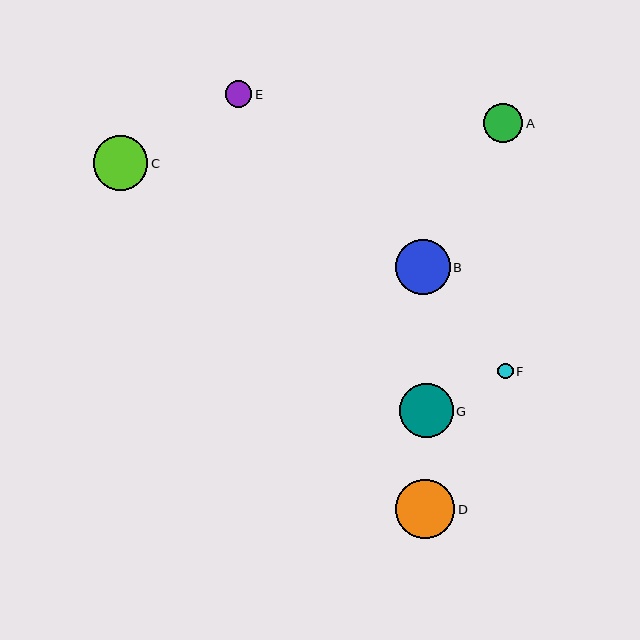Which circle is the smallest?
Circle F is the smallest with a size of approximately 15 pixels.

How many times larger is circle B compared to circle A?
Circle B is approximately 1.4 times the size of circle A.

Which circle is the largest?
Circle D is the largest with a size of approximately 60 pixels.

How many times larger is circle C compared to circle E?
Circle C is approximately 2.0 times the size of circle E.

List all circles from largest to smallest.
From largest to smallest: D, B, C, G, A, E, F.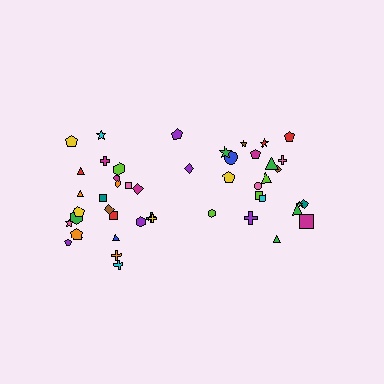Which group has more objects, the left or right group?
The left group.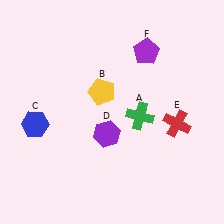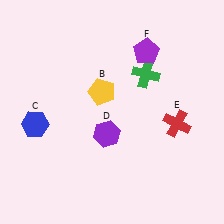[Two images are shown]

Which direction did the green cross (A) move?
The green cross (A) moved up.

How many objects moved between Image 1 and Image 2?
1 object moved between the two images.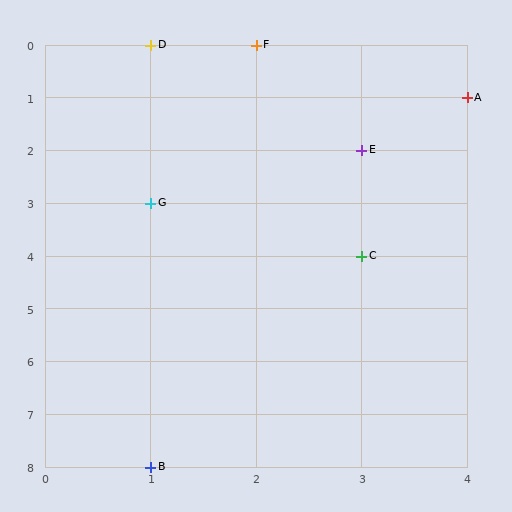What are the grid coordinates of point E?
Point E is at grid coordinates (3, 2).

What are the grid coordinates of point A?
Point A is at grid coordinates (4, 1).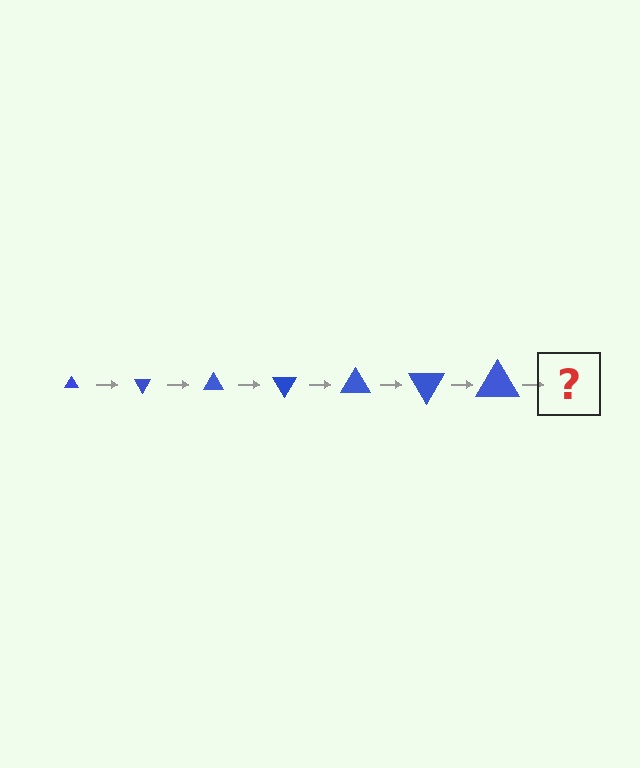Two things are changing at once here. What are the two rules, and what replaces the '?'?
The two rules are that the triangle grows larger each step and it rotates 60 degrees each step. The '?' should be a triangle, larger than the previous one and rotated 420 degrees from the start.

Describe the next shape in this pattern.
It should be a triangle, larger than the previous one and rotated 420 degrees from the start.